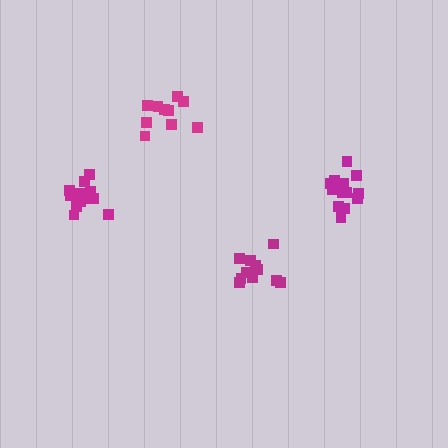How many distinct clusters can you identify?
There are 4 distinct clusters.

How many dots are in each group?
Group 1: 10 dots, Group 2: 13 dots, Group 3: 11 dots, Group 4: 14 dots (48 total).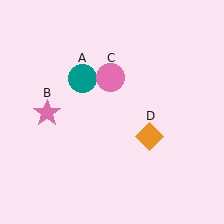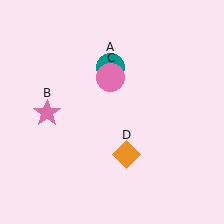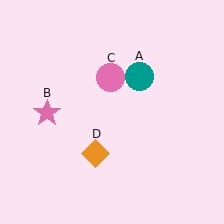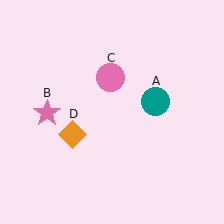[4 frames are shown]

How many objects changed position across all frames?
2 objects changed position: teal circle (object A), orange diamond (object D).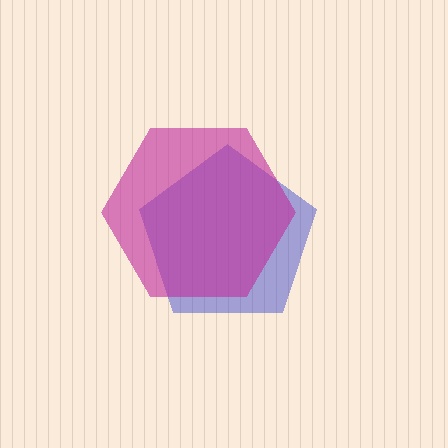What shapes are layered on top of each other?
The layered shapes are: a blue pentagon, a magenta hexagon.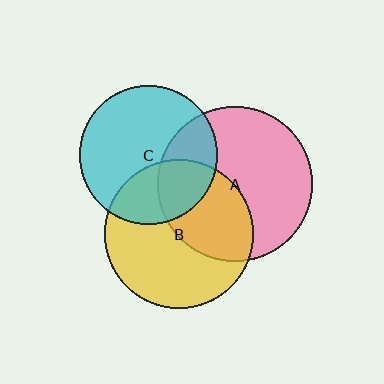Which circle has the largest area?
Circle A (pink).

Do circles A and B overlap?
Yes.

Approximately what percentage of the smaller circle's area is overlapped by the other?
Approximately 40%.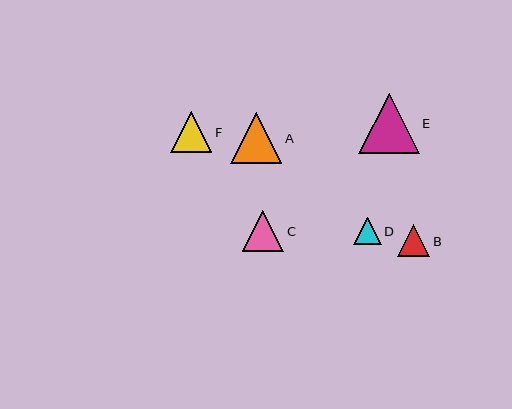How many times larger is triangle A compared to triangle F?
Triangle A is approximately 1.2 times the size of triangle F.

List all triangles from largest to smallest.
From largest to smallest: E, A, C, F, B, D.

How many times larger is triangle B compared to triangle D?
Triangle B is approximately 1.2 times the size of triangle D.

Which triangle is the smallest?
Triangle D is the smallest with a size of approximately 27 pixels.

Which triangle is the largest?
Triangle E is the largest with a size of approximately 60 pixels.